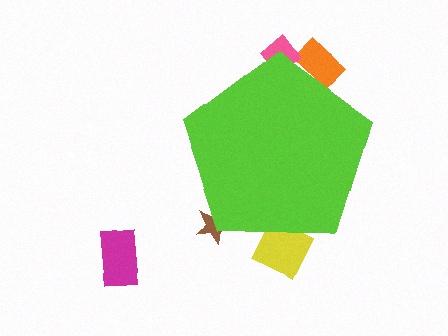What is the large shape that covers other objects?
A lime pentagon.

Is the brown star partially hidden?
Yes, the brown star is partially hidden behind the lime pentagon.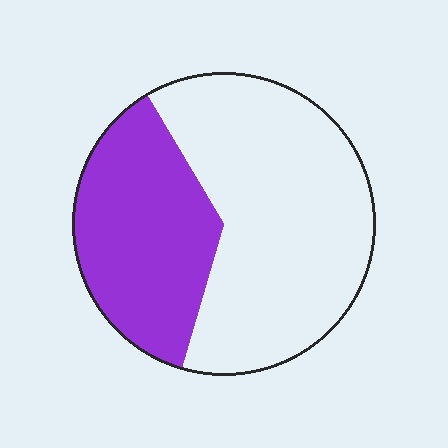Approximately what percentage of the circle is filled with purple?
Approximately 35%.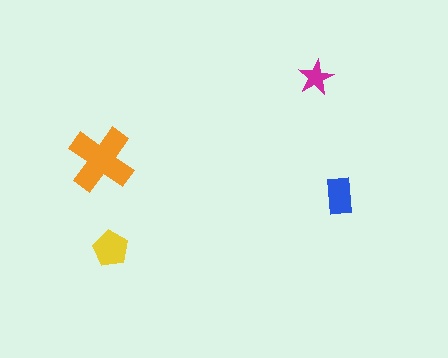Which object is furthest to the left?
The orange cross is leftmost.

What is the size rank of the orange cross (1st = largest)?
1st.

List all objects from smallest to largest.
The magenta star, the blue rectangle, the yellow pentagon, the orange cross.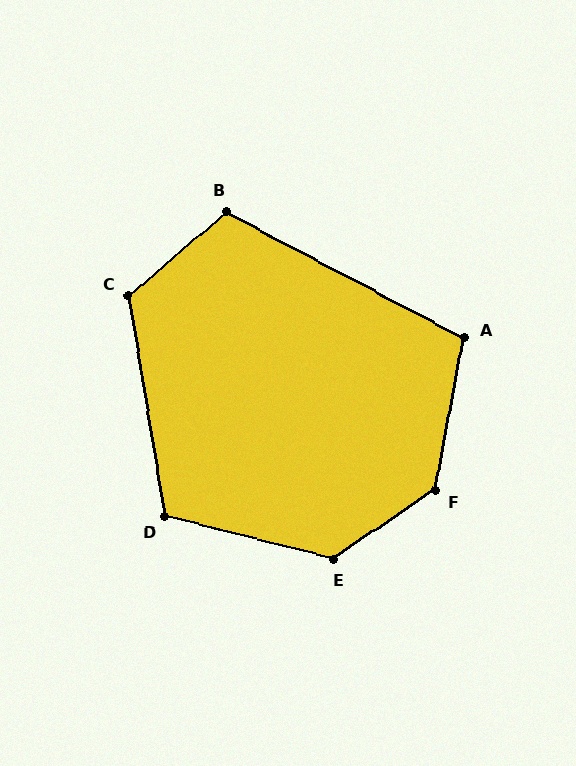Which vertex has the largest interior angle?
F, at approximately 135 degrees.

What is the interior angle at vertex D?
Approximately 113 degrees (obtuse).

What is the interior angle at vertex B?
Approximately 112 degrees (obtuse).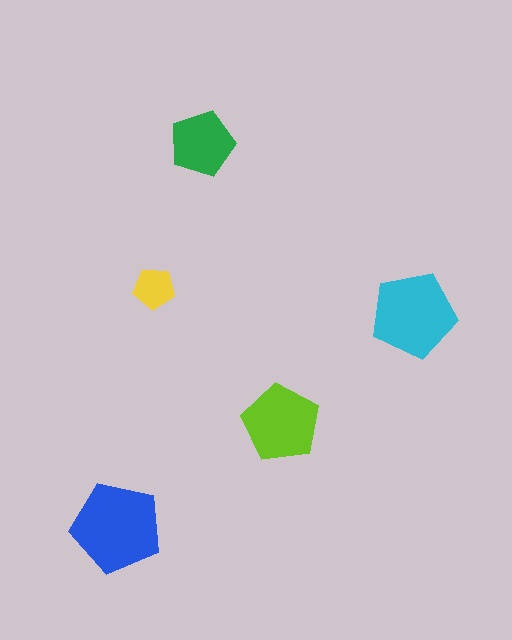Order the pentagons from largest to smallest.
the blue one, the cyan one, the lime one, the green one, the yellow one.